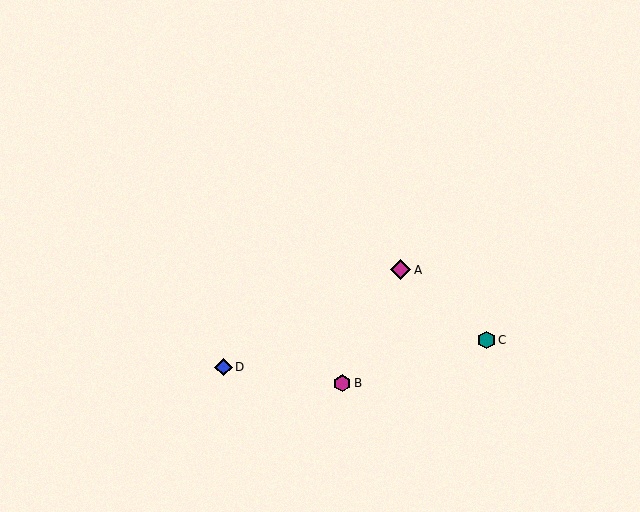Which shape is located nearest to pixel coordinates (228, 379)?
The blue diamond (labeled D) at (223, 367) is nearest to that location.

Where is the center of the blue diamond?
The center of the blue diamond is at (223, 367).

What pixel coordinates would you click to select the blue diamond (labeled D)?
Click at (223, 367) to select the blue diamond D.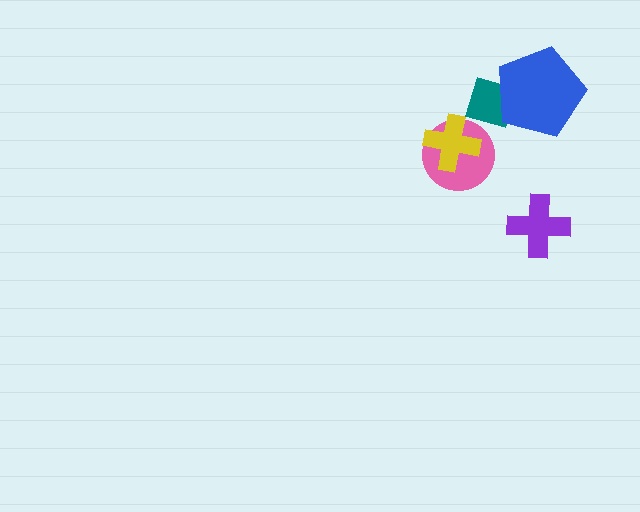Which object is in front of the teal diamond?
The blue pentagon is in front of the teal diamond.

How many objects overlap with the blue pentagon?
1 object overlaps with the blue pentagon.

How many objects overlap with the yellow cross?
1 object overlaps with the yellow cross.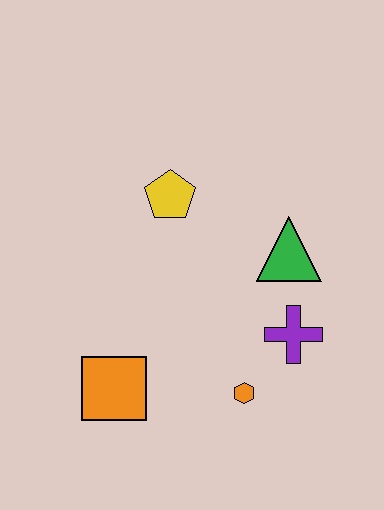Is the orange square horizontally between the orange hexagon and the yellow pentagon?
No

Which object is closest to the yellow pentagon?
The green triangle is closest to the yellow pentagon.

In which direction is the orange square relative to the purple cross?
The orange square is to the left of the purple cross.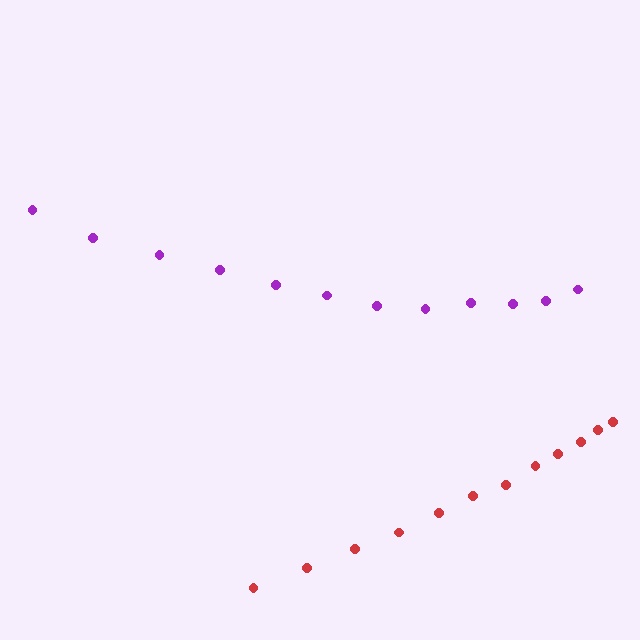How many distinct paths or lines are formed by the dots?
There are 2 distinct paths.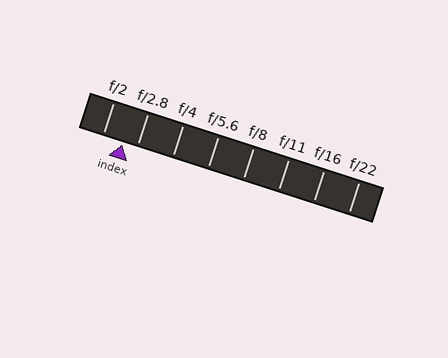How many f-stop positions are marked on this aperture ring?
There are 8 f-stop positions marked.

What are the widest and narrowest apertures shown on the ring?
The widest aperture shown is f/2 and the narrowest is f/22.